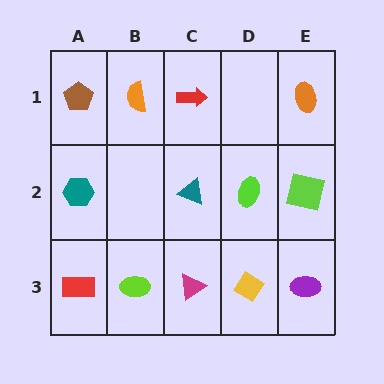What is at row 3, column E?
A purple ellipse.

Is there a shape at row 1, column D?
No, that cell is empty.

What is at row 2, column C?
A teal triangle.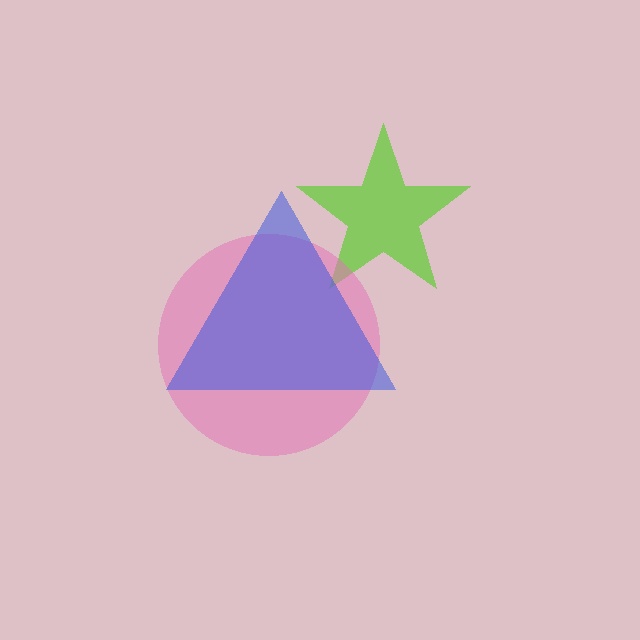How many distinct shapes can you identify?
There are 3 distinct shapes: a lime star, a pink circle, a blue triangle.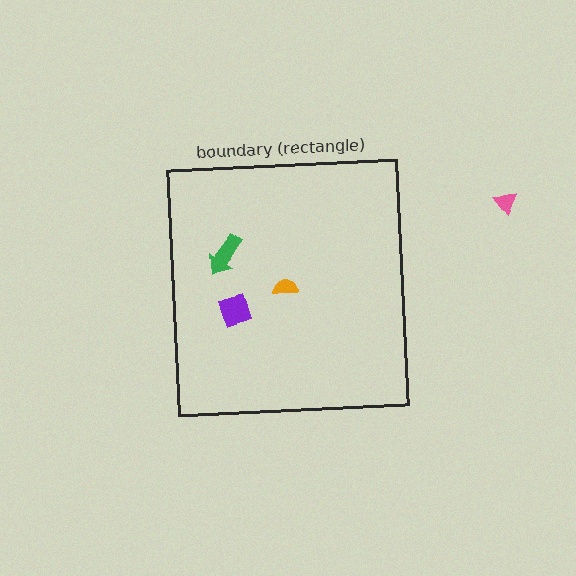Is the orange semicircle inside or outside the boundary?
Inside.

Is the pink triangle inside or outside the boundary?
Outside.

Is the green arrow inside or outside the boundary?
Inside.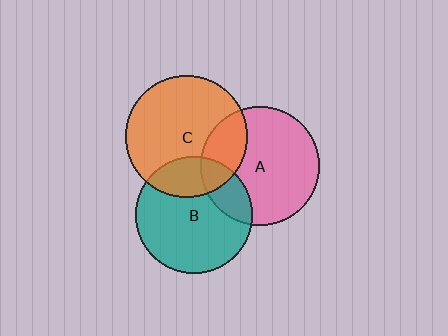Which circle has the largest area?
Circle C (orange).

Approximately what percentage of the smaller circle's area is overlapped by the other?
Approximately 25%.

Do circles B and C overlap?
Yes.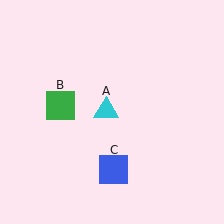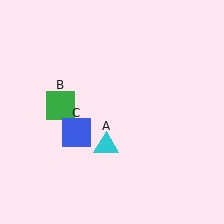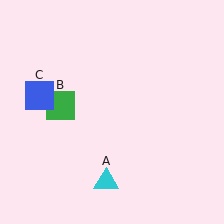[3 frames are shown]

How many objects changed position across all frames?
2 objects changed position: cyan triangle (object A), blue square (object C).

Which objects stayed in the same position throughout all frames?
Green square (object B) remained stationary.